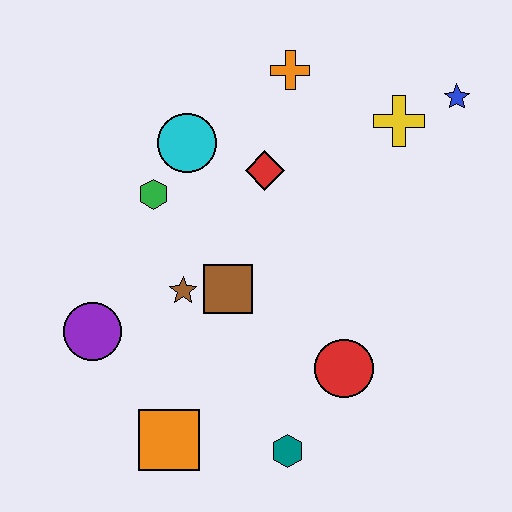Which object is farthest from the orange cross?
The orange square is farthest from the orange cross.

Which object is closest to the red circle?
The teal hexagon is closest to the red circle.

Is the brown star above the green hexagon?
No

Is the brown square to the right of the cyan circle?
Yes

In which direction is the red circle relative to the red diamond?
The red circle is below the red diamond.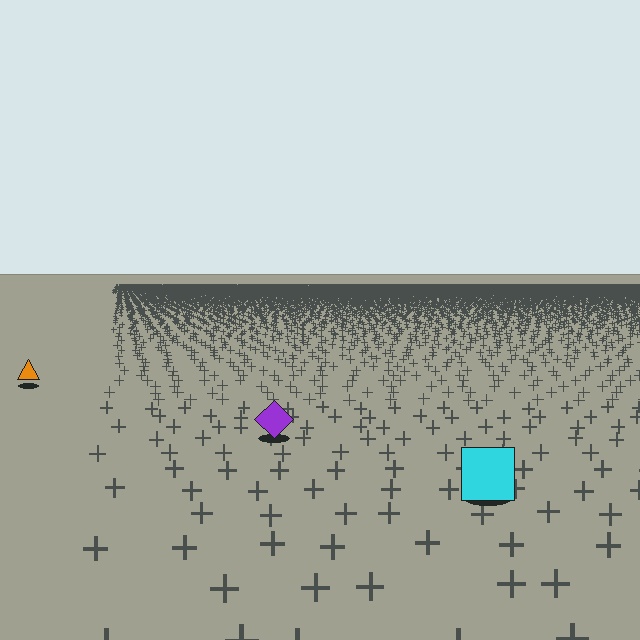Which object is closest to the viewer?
The cyan square is closest. The texture marks near it are larger and more spread out.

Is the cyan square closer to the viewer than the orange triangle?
Yes. The cyan square is closer — you can tell from the texture gradient: the ground texture is coarser near it.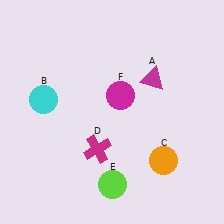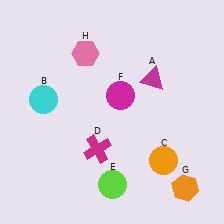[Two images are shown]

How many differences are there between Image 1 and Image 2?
There are 2 differences between the two images.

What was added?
An orange hexagon (G), a pink hexagon (H) were added in Image 2.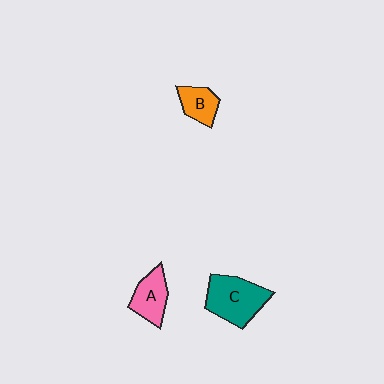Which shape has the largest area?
Shape C (teal).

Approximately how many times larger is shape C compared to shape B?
Approximately 1.9 times.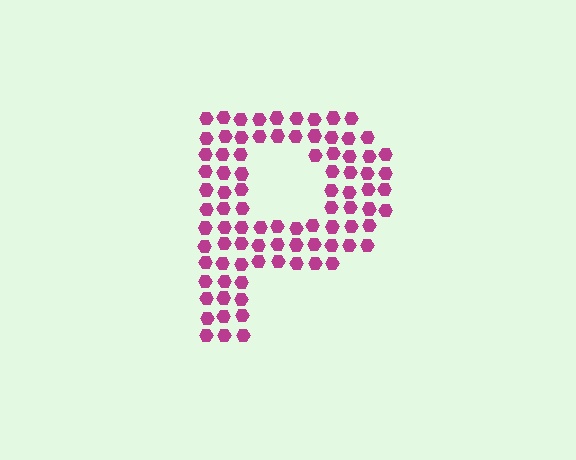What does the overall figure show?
The overall figure shows the letter P.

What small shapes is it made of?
It is made of small hexagons.